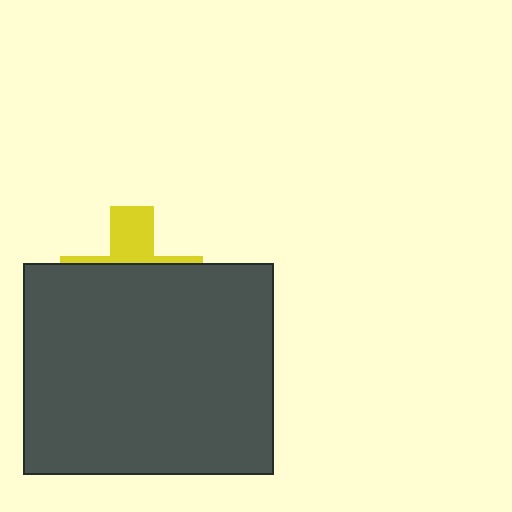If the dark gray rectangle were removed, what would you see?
You would see the complete yellow cross.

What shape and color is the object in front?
The object in front is a dark gray rectangle.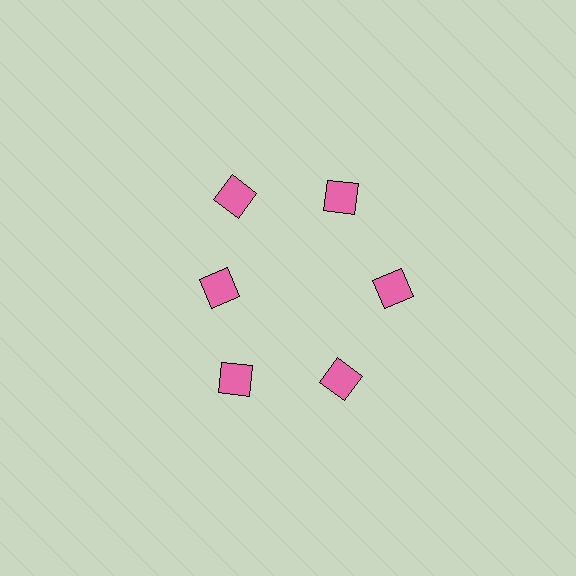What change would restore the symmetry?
The symmetry would be restored by moving it outward, back onto the ring so that all 6 squares sit at equal angles and equal distance from the center.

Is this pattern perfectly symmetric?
No. The 6 pink squares are arranged in a ring, but one element near the 9 o'clock position is pulled inward toward the center, breaking the 6-fold rotational symmetry.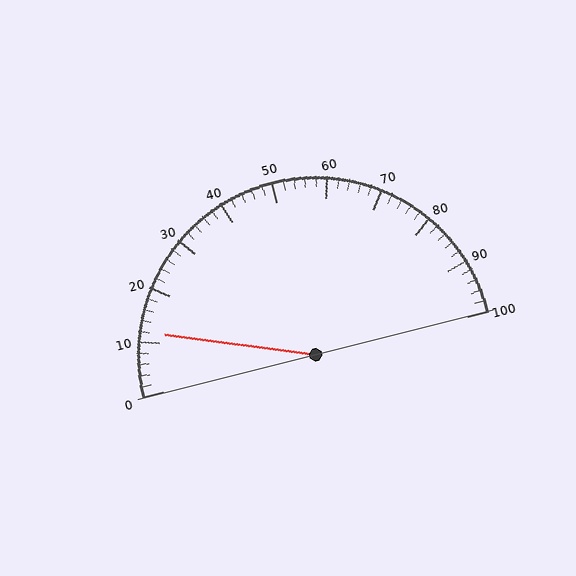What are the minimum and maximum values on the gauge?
The gauge ranges from 0 to 100.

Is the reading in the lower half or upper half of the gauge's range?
The reading is in the lower half of the range (0 to 100).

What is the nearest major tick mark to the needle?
The nearest major tick mark is 10.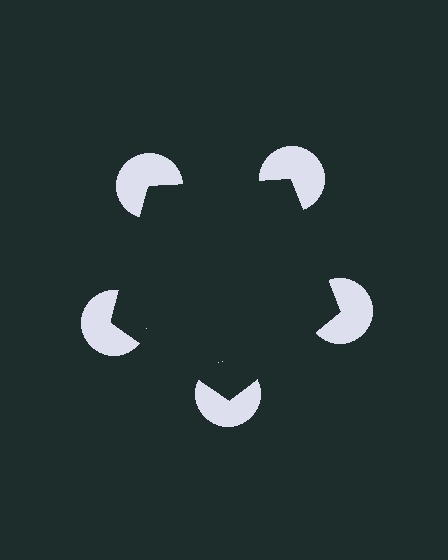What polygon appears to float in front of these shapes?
An illusory pentagon — its edges are inferred from the aligned wedge cuts in the pac-man discs, not physically drawn.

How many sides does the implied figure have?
5 sides.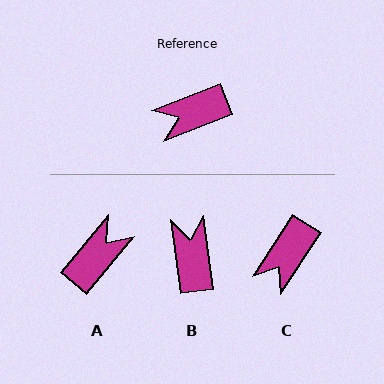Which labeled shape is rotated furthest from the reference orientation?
A, about 150 degrees away.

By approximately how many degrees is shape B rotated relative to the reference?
Approximately 104 degrees clockwise.